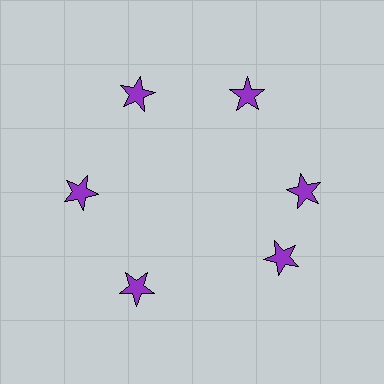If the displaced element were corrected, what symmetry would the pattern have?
It would have 6-fold rotational symmetry — the pattern would map onto itself every 60 degrees.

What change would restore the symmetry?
The symmetry would be restored by rotating it back into even spacing with its neighbors so that all 6 stars sit at equal angles and equal distance from the center.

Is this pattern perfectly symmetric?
No. The 6 purple stars are arranged in a ring, but one element near the 5 o'clock position is rotated out of alignment along the ring, breaking the 6-fold rotational symmetry.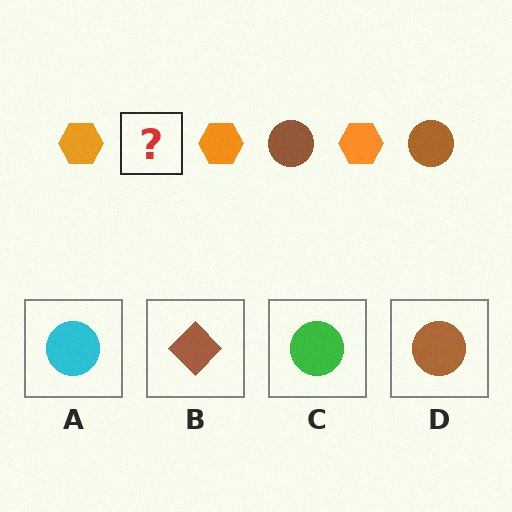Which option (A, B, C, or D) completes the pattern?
D.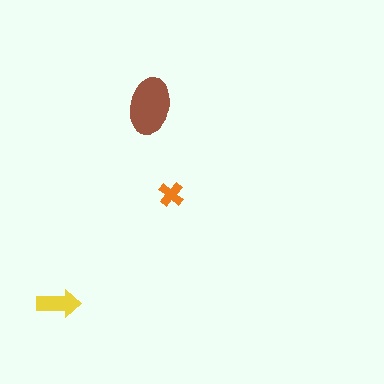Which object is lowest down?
The yellow arrow is bottommost.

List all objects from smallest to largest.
The orange cross, the yellow arrow, the brown ellipse.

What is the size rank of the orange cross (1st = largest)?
3rd.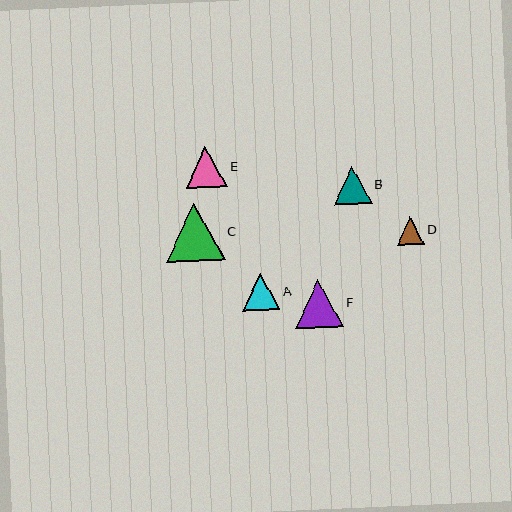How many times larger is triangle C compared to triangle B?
Triangle C is approximately 1.5 times the size of triangle B.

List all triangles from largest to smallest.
From largest to smallest: C, F, E, B, A, D.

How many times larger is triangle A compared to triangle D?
Triangle A is approximately 1.4 times the size of triangle D.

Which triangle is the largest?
Triangle C is the largest with a size of approximately 59 pixels.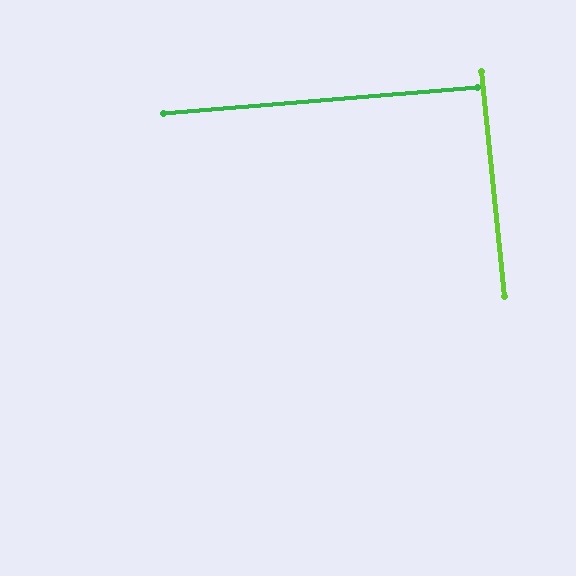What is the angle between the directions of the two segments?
Approximately 89 degrees.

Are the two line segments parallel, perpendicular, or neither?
Perpendicular — they meet at approximately 89°.